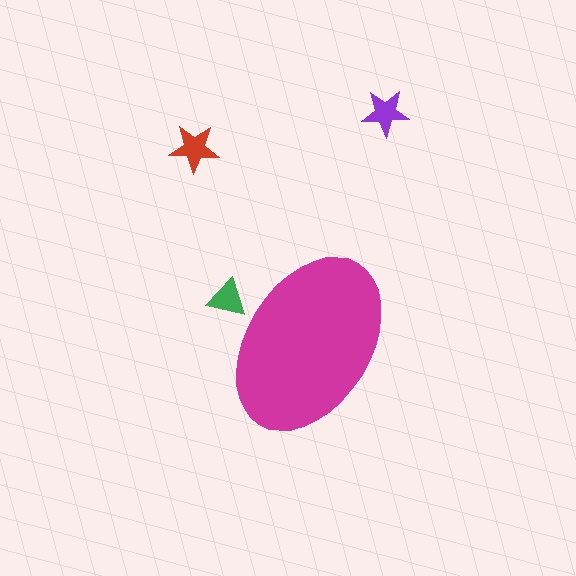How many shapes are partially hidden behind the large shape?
1 shape is partially hidden.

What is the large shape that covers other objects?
A magenta ellipse.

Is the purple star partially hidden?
No, the purple star is fully visible.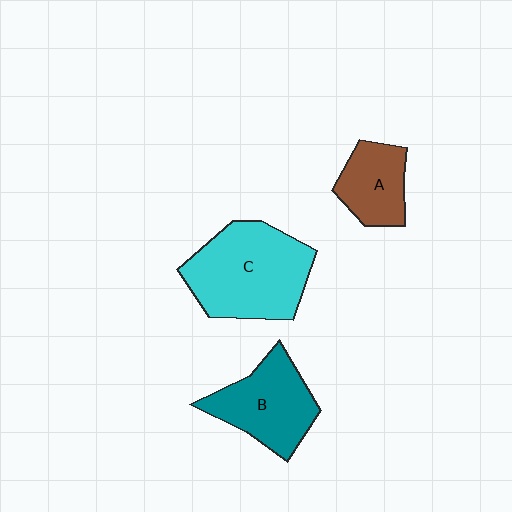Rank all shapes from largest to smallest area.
From largest to smallest: C (cyan), B (teal), A (brown).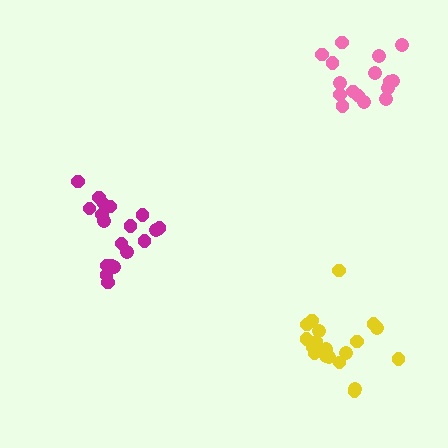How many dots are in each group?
Group 1: 19 dots, Group 2: 16 dots, Group 3: 19 dots (54 total).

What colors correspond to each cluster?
The clusters are colored: magenta, pink, yellow.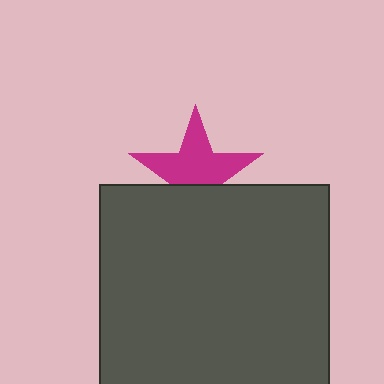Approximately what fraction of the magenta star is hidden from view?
Roughly 37% of the magenta star is hidden behind the dark gray square.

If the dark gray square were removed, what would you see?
You would see the complete magenta star.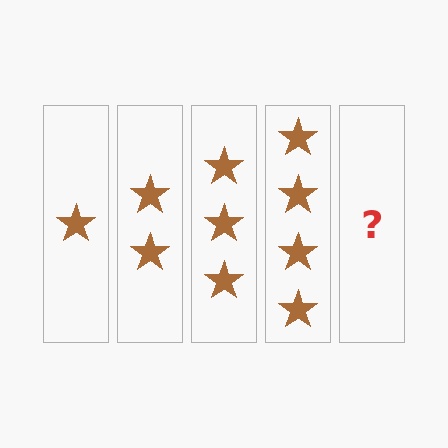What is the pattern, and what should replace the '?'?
The pattern is that each step adds one more star. The '?' should be 5 stars.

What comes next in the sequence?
The next element should be 5 stars.